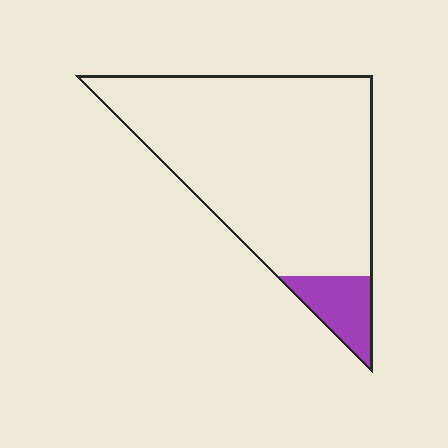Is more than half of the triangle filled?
No.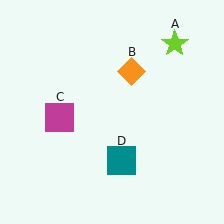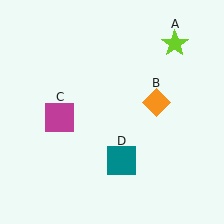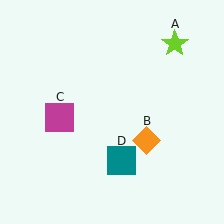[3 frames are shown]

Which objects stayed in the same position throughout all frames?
Lime star (object A) and magenta square (object C) and teal square (object D) remained stationary.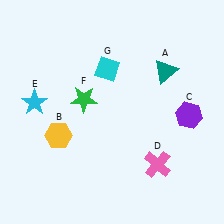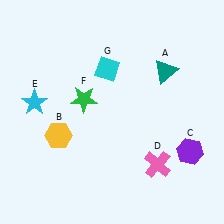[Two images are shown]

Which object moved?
The purple hexagon (C) moved down.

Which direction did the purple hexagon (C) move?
The purple hexagon (C) moved down.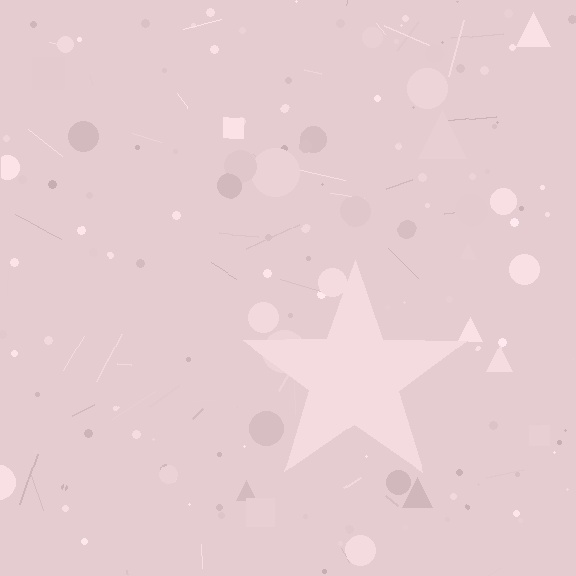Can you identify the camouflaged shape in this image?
The camouflaged shape is a star.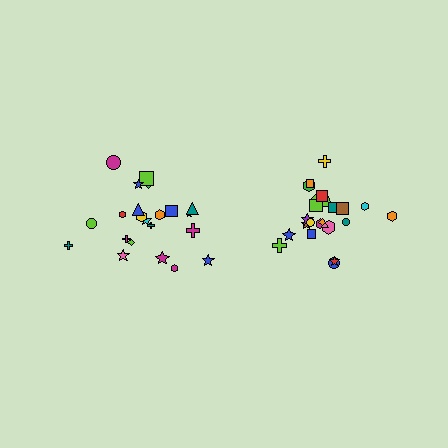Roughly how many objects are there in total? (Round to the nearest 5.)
Roughly 45 objects in total.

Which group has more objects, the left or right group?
The right group.